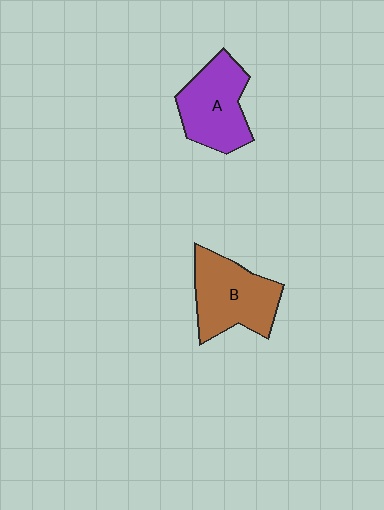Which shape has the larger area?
Shape B (brown).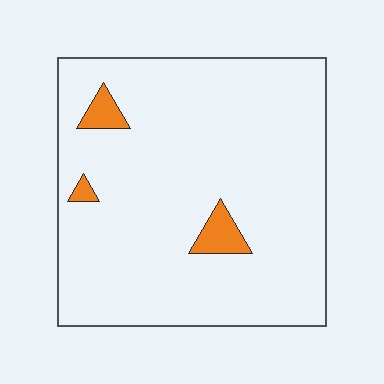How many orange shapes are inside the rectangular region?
3.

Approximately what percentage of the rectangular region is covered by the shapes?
Approximately 5%.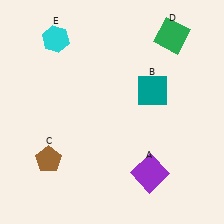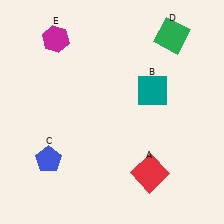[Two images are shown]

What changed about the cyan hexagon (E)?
In Image 1, E is cyan. In Image 2, it changed to magenta.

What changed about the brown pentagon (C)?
In Image 1, C is brown. In Image 2, it changed to blue.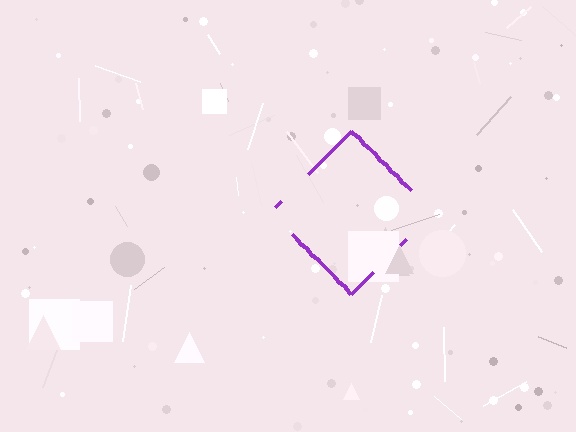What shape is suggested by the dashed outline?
The dashed outline suggests a diamond.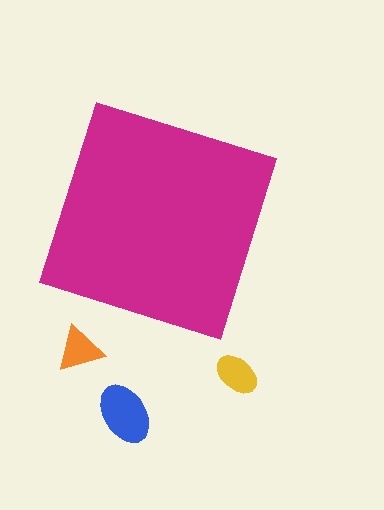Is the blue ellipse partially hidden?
No, the blue ellipse is fully visible.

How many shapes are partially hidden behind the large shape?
0 shapes are partially hidden.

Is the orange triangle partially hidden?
No, the orange triangle is fully visible.